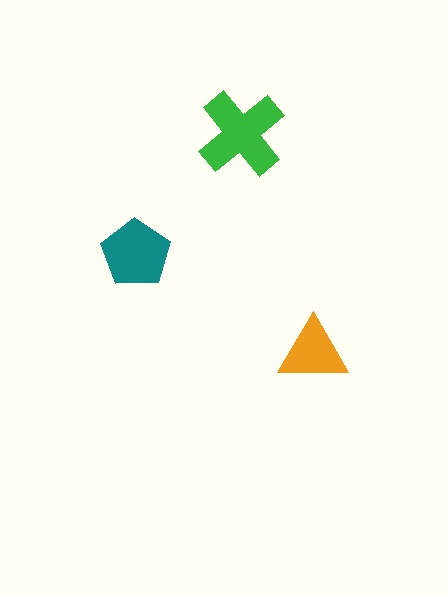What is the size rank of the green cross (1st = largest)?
1st.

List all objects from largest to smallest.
The green cross, the teal pentagon, the orange triangle.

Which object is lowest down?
The orange triangle is bottommost.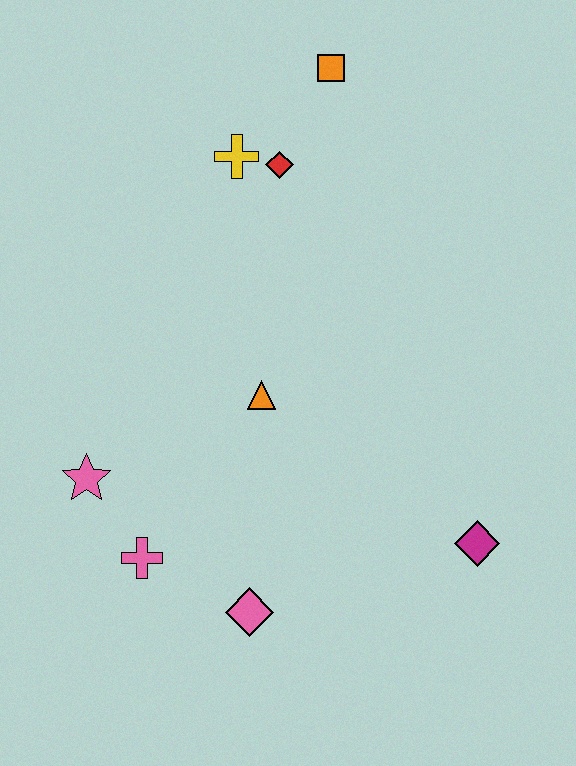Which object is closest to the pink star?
The pink cross is closest to the pink star.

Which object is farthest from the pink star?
The orange square is farthest from the pink star.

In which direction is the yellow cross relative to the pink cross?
The yellow cross is above the pink cross.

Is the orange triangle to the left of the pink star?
No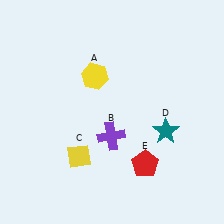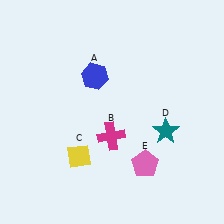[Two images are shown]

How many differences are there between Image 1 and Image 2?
There are 3 differences between the two images.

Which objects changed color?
A changed from yellow to blue. B changed from purple to magenta. E changed from red to pink.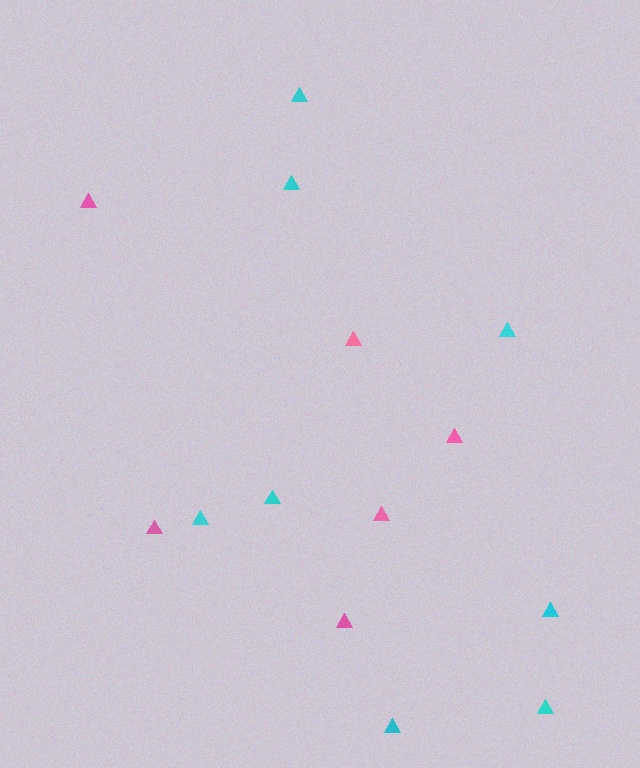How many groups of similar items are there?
There are 2 groups: one group of pink triangles (6) and one group of cyan triangles (8).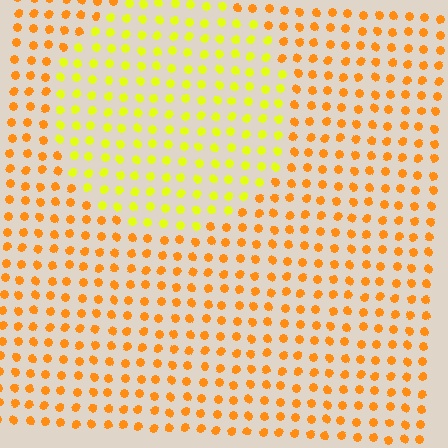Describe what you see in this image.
The image is filled with small orange elements in a uniform arrangement. A circle-shaped region is visible where the elements are tinted to a slightly different hue, forming a subtle color boundary.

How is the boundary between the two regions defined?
The boundary is defined purely by a slight shift in hue (about 36 degrees). Spacing, size, and orientation are identical on both sides.